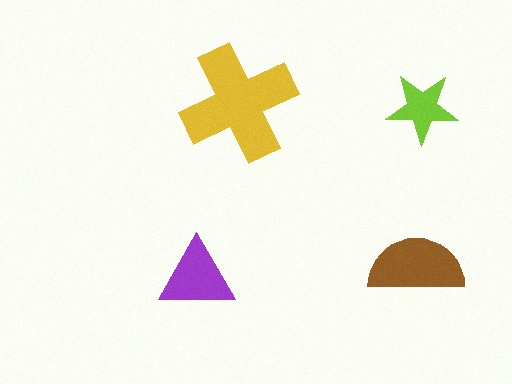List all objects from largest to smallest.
The yellow cross, the brown semicircle, the purple triangle, the lime star.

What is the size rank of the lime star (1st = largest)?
4th.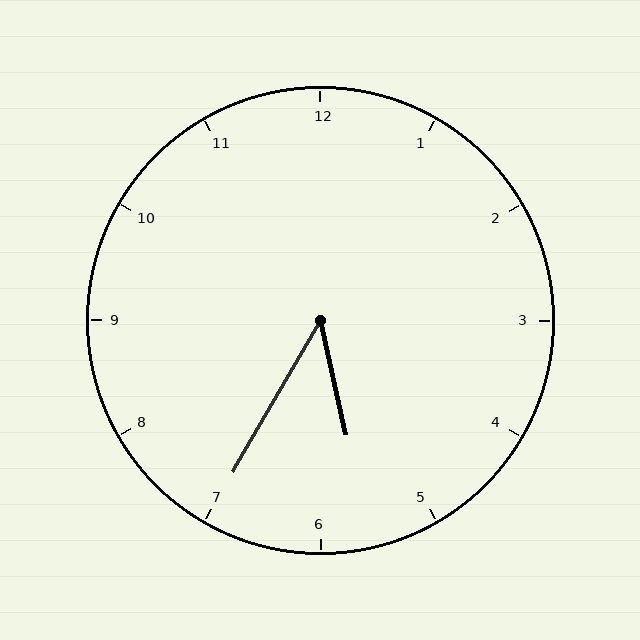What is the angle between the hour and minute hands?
Approximately 42 degrees.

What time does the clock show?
5:35.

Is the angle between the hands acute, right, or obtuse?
It is acute.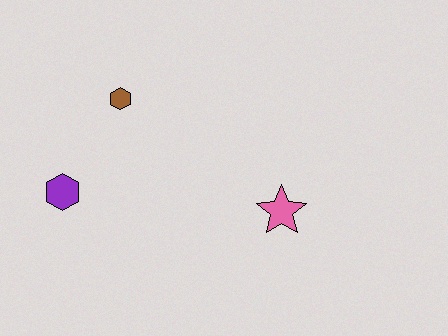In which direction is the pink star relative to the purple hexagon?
The pink star is to the right of the purple hexagon.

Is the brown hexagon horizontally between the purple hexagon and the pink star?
Yes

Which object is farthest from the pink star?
The purple hexagon is farthest from the pink star.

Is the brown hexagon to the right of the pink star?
No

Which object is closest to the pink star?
The brown hexagon is closest to the pink star.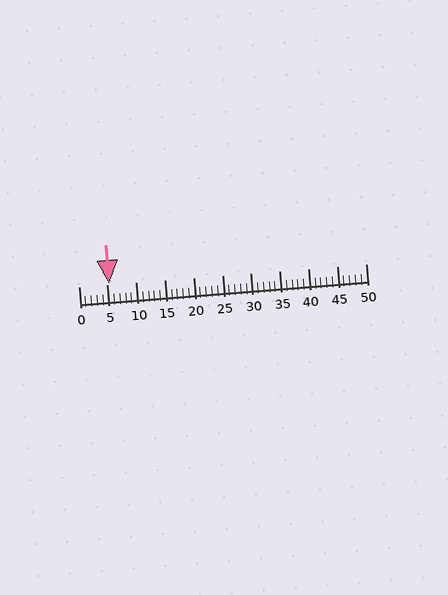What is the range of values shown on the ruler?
The ruler shows values from 0 to 50.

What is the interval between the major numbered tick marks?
The major tick marks are spaced 5 units apart.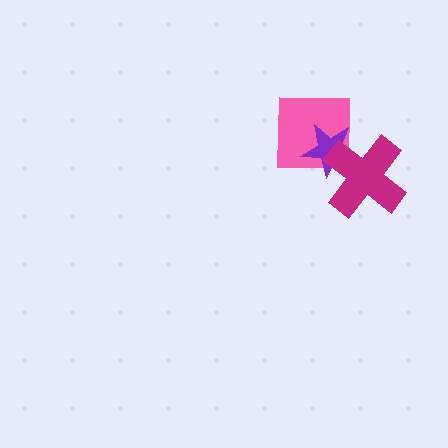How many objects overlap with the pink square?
2 objects overlap with the pink square.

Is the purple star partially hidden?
Yes, it is partially covered by another shape.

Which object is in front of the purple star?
The magenta cross is in front of the purple star.